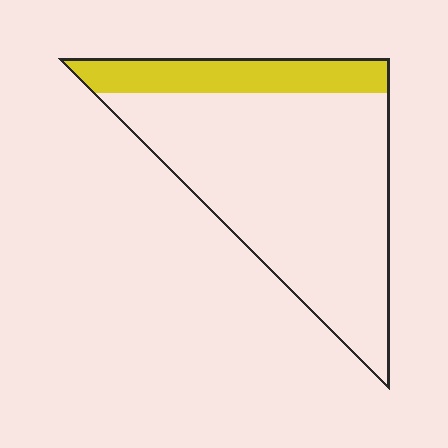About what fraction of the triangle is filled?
About one fifth (1/5).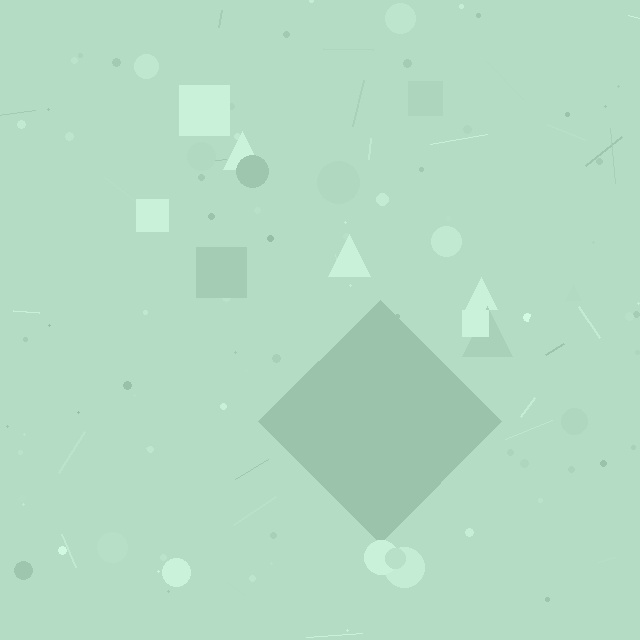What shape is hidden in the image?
A diamond is hidden in the image.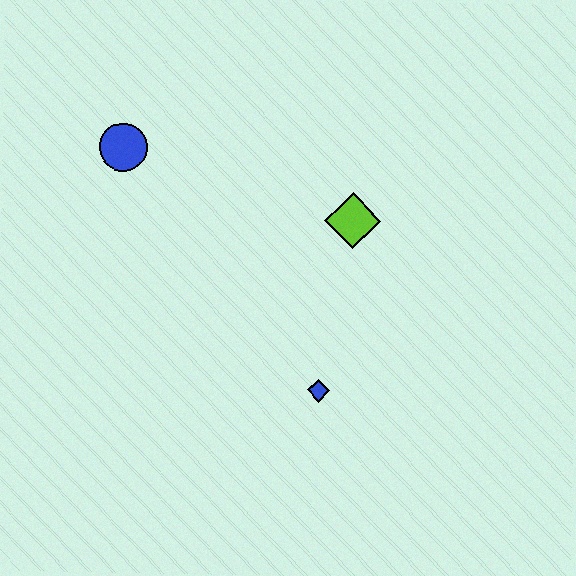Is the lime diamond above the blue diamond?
Yes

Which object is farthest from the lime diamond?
The blue circle is farthest from the lime diamond.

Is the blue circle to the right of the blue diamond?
No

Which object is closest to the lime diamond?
The blue diamond is closest to the lime diamond.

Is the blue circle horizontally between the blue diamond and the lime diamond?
No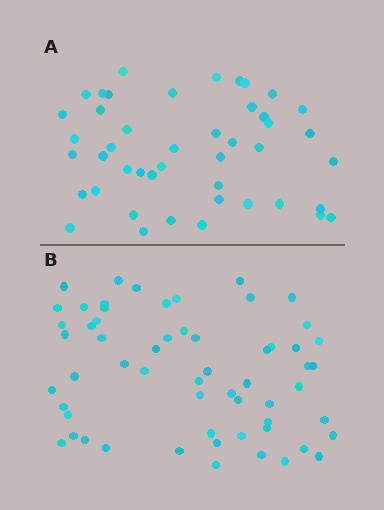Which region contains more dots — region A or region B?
Region B (the bottom region) has more dots.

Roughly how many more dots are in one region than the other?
Region B has approximately 15 more dots than region A.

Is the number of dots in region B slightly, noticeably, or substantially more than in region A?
Region B has noticeably more, but not dramatically so. The ratio is roughly 1.3 to 1.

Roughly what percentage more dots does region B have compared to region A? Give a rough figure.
About 30% more.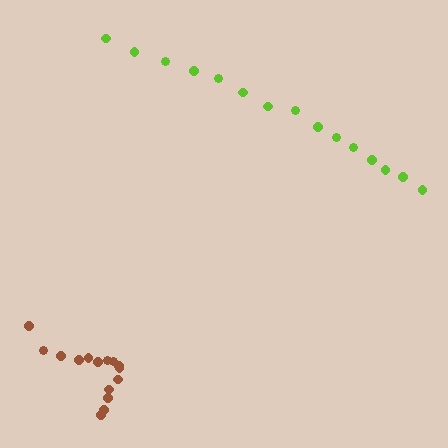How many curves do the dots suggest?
There are 2 distinct paths.